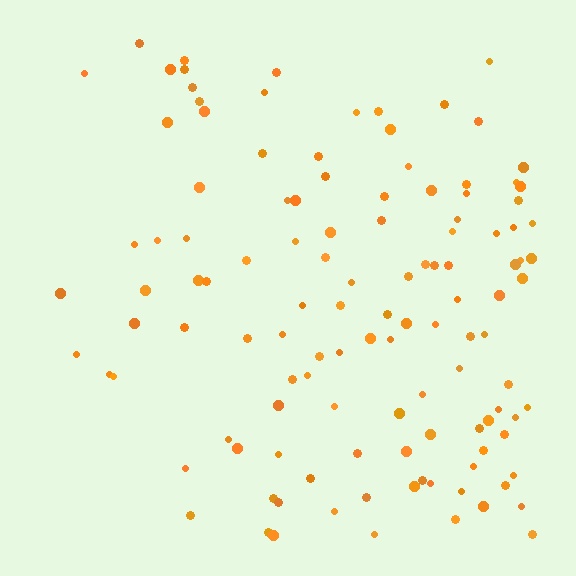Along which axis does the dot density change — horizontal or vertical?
Horizontal.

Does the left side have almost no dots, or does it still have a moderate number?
Still a moderate number, just noticeably fewer than the right.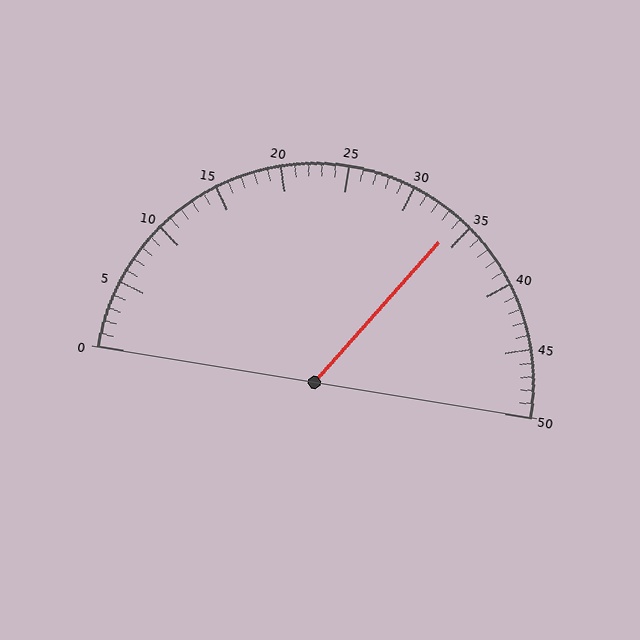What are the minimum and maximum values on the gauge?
The gauge ranges from 0 to 50.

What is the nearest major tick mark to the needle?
The nearest major tick mark is 35.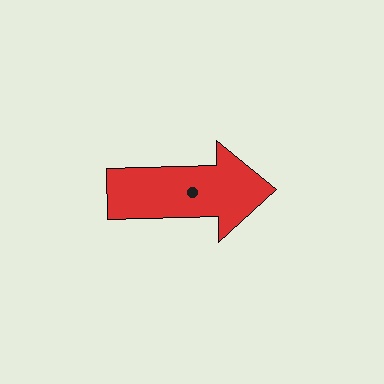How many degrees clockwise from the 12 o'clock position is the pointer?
Approximately 89 degrees.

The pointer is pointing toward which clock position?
Roughly 3 o'clock.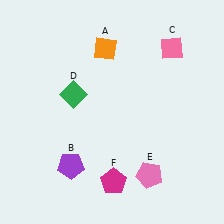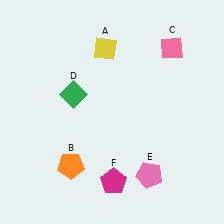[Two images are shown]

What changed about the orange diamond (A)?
In Image 1, A is orange. In Image 2, it changed to yellow.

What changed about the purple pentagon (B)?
In Image 1, B is purple. In Image 2, it changed to orange.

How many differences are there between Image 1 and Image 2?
There are 2 differences between the two images.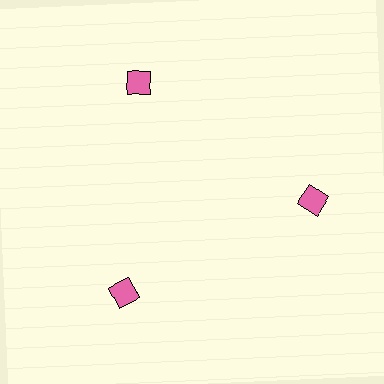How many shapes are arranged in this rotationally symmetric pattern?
There are 3 shapes, arranged in 3 groups of 1.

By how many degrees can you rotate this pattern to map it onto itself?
The pattern maps onto itself every 120 degrees of rotation.